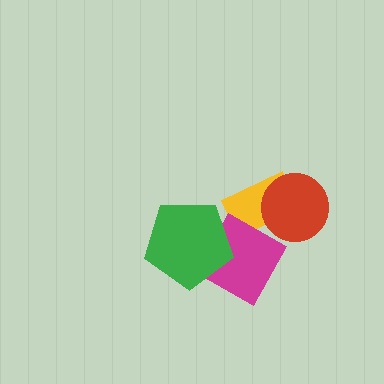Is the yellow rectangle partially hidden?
Yes, it is partially covered by another shape.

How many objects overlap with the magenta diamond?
2 objects overlap with the magenta diamond.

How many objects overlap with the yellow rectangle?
2 objects overlap with the yellow rectangle.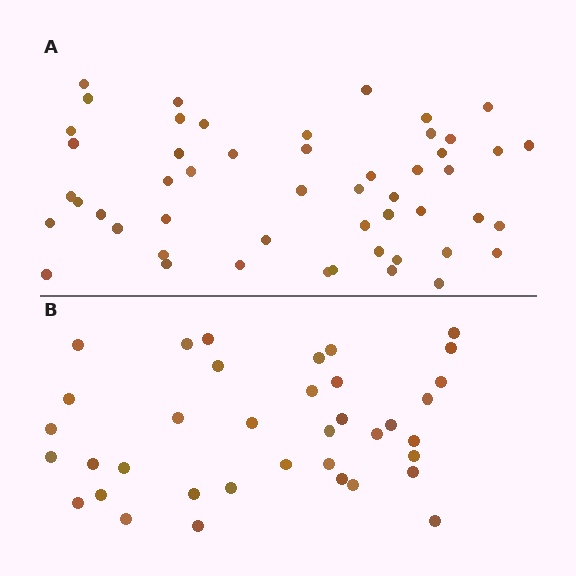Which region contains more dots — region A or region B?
Region A (the top region) has more dots.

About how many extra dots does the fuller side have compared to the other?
Region A has approximately 15 more dots than region B.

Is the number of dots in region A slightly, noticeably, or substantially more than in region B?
Region A has noticeably more, but not dramatically so. The ratio is roughly 1.4 to 1.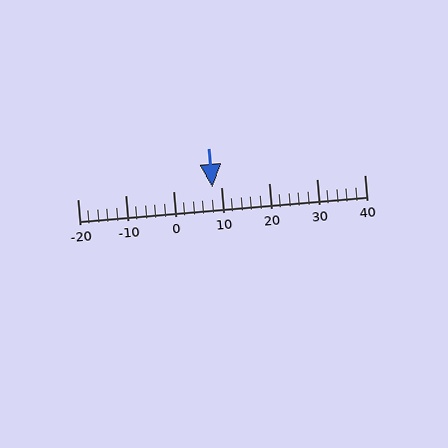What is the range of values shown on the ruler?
The ruler shows values from -20 to 40.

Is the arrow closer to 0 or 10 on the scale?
The arrow is closer to 10.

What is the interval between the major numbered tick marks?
The major tick marks are spaced 10 units apart.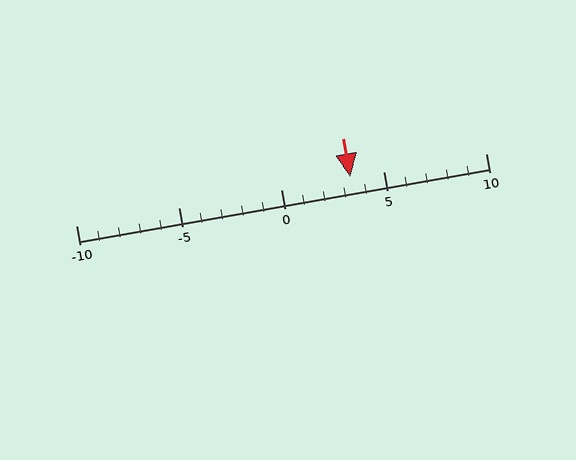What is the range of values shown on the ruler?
The ruler shows values from -10 to 10.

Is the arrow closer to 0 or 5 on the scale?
The arrow is closer to 5.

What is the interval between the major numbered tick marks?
The major tick marks are spaced 5 units apart.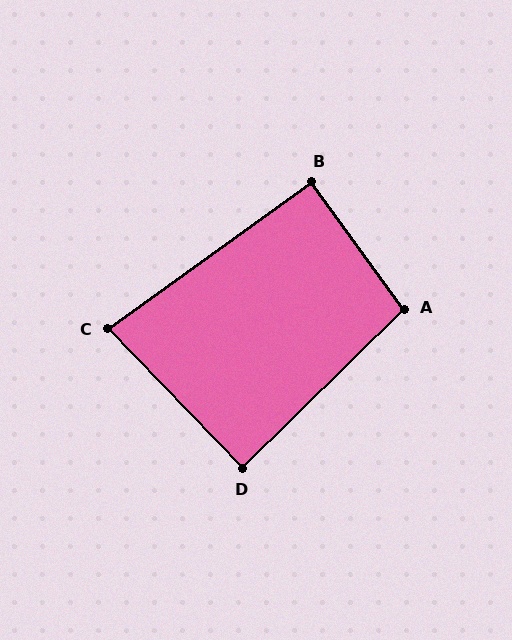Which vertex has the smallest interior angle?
C, at approximately 82 degrees.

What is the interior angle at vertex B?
Approximately 90 degrees (approximately right).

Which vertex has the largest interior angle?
A, at approximately 98 degrees.